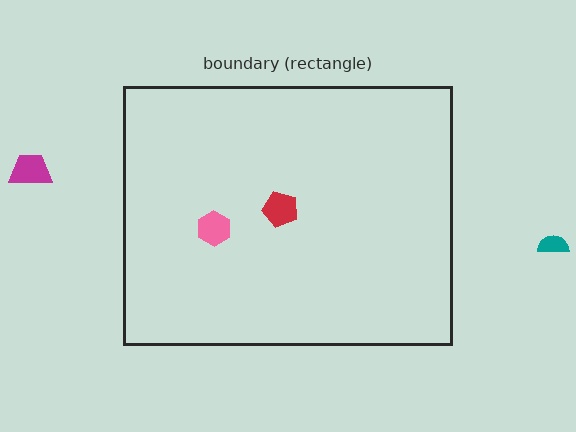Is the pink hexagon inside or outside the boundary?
Inside.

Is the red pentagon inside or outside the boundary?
Inside.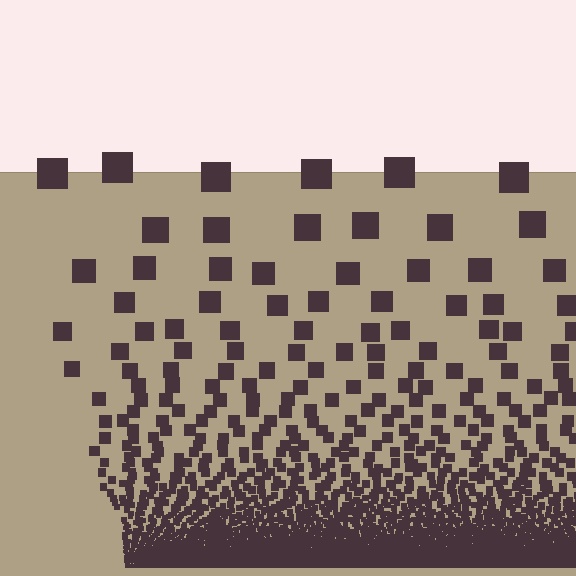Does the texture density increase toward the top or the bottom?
Density increases toward the bottom.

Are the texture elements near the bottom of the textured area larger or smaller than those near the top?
Smaller. The gradient is inverted — elements near the bottom are smaller and denser.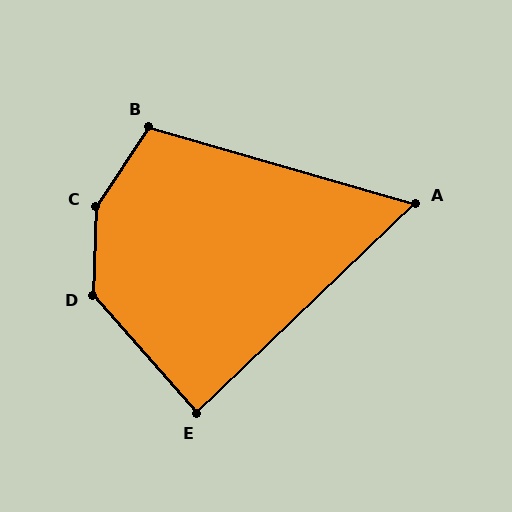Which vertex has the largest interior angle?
C, at approximately 148 degrees.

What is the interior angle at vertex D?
Approximately 137 degrees (obtuse).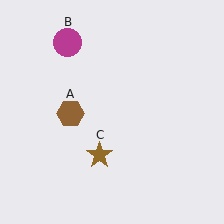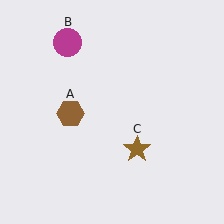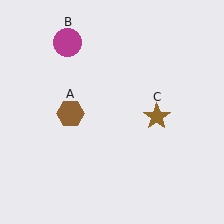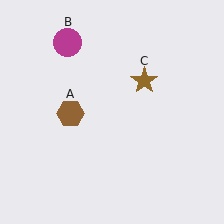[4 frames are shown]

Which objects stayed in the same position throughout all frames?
Brown hexagon (object A) and magenta circle (object B) remained stationary.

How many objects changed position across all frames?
1 object changed position: brown star (object C).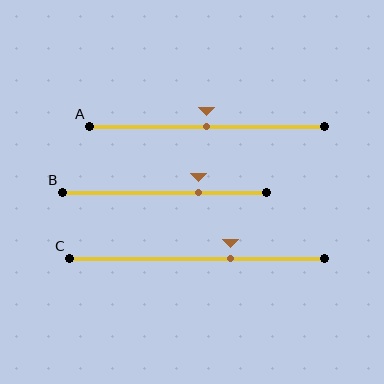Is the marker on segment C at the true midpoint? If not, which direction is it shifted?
No, the marker on segment C is shifted to the right by about 13% of the segment length.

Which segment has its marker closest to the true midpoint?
Segment A has its marker closest to the true midpoint.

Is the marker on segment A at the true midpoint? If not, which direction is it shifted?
Yes, the marker on segment A is at the true midpoint.